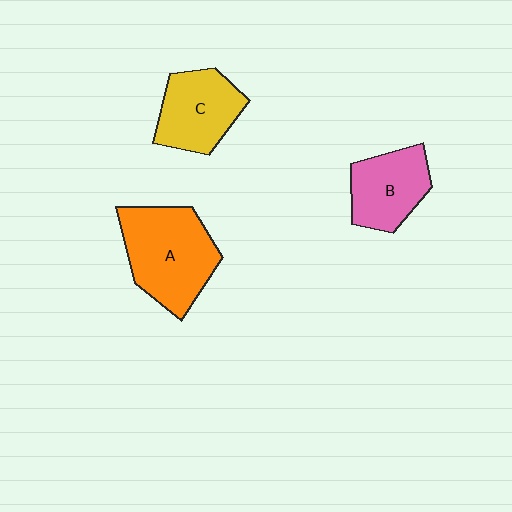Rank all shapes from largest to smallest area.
From largest to smallest: A (orange), C (yellow), B (pink).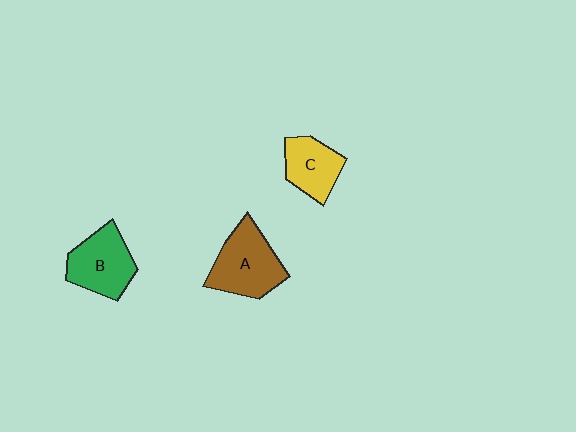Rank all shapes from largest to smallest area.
From largest to smallest: A (brown), B (green), C (yellow).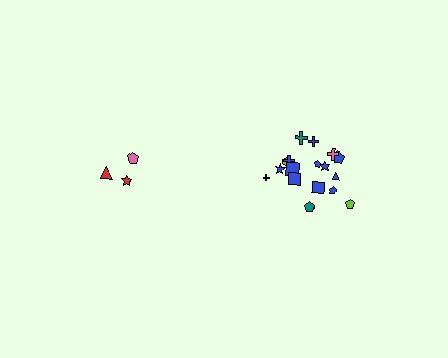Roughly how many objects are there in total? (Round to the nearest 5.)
Roughly 20 objects in total.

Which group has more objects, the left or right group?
The right group.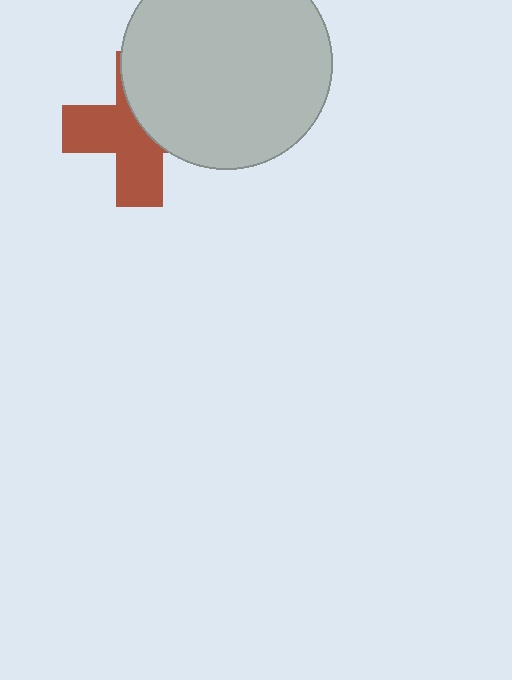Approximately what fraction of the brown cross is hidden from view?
Roughly 45% of the brown cross is hidden behind the light gray circle.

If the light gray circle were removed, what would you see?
You would see the complete brown cross.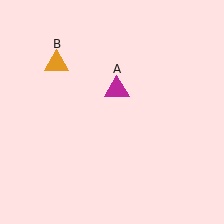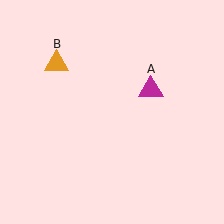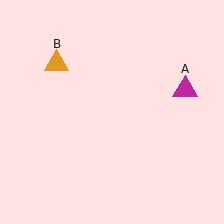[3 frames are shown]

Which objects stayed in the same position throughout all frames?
Orange triangle (object B) remained stationary.